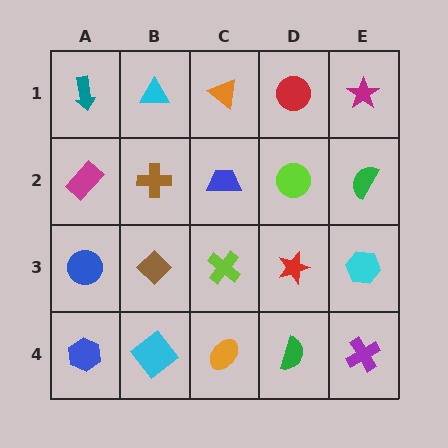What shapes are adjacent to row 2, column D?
A red circle (row 1, column D), a red star (row 3, column D), a blue trapezoid (row 2, column C), a green semicircle (row 2, column E).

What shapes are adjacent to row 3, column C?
A blue trapezoid (row 2, column C), an orange ellipse (row 4, column C), a brown diamond (row 3, column B), a red star (row 3, column D).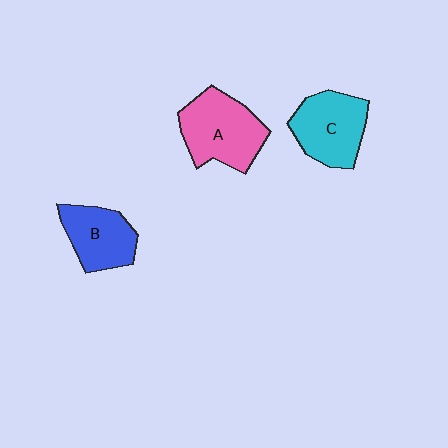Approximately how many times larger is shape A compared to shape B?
Approximately 1.3 times.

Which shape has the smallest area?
Shape B (blue).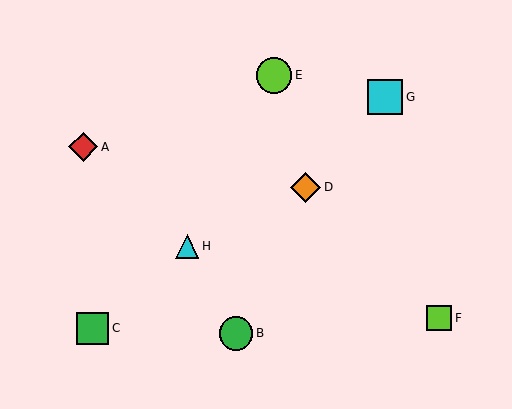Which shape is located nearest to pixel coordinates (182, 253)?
The cyan triangle (labeled H) at (187, 246) is nearest to that location.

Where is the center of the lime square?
The center of the lime square is at (439, 318).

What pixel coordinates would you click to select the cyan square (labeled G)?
Click at (385, 97) to select the cyan square G.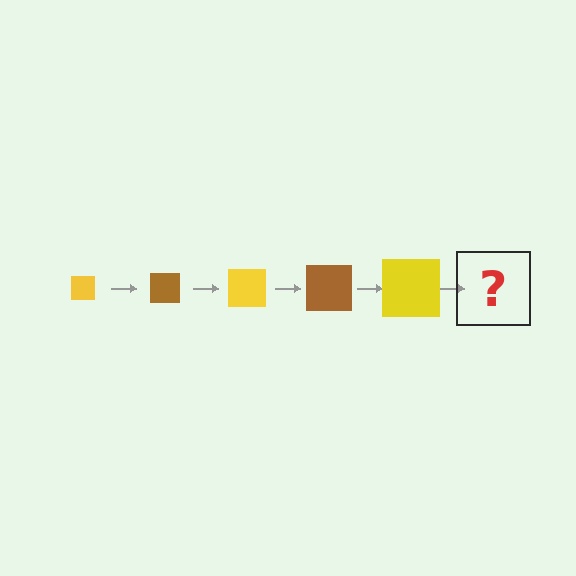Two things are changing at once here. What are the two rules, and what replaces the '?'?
The two rules are that the square grows larger each step and the color cycles through yellow and brown. The '?' should be a brown square, larger than the previous one.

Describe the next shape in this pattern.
It should be a brown square, larger than the previous one.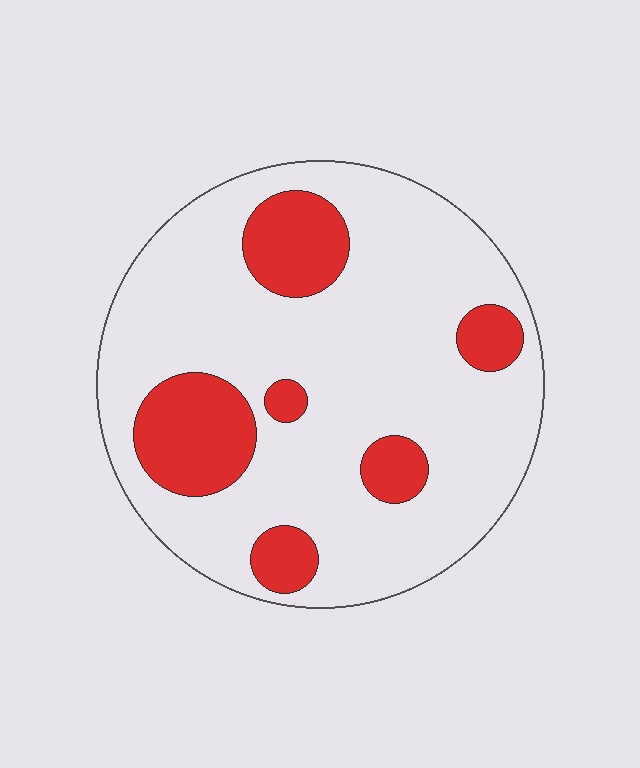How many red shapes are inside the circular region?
6.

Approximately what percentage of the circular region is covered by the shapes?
Approximately 20%.